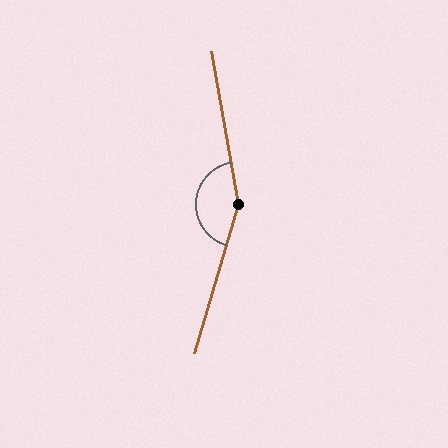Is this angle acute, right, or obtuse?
It is obtuse.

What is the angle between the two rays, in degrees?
Approximately 154 degrees.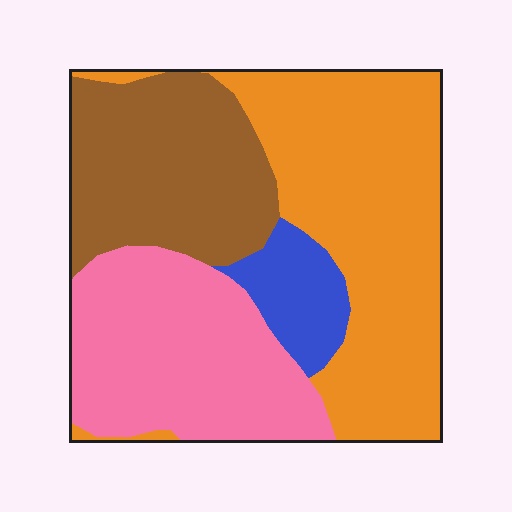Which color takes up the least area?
Blue, at roughly 10%.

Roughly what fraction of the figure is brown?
Brown takes up about one quarter (1/4) of the figure.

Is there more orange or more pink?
Orange.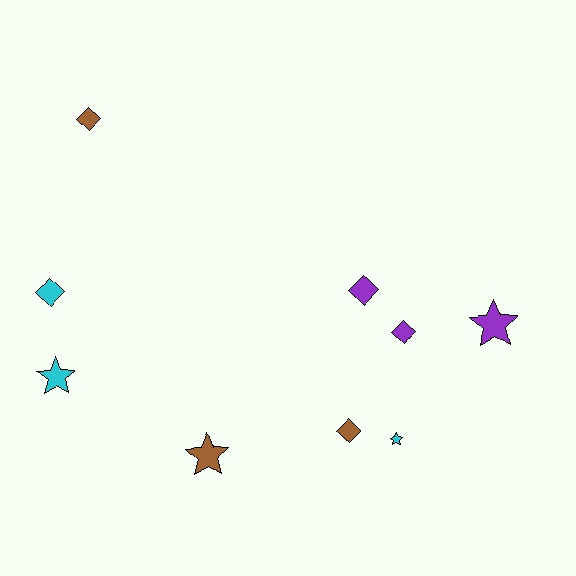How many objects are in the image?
There are 9 objects.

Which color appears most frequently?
Purple, with 3 objects.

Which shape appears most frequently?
Diamond, with 5 objects.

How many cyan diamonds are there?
There is 1 cyan diamond.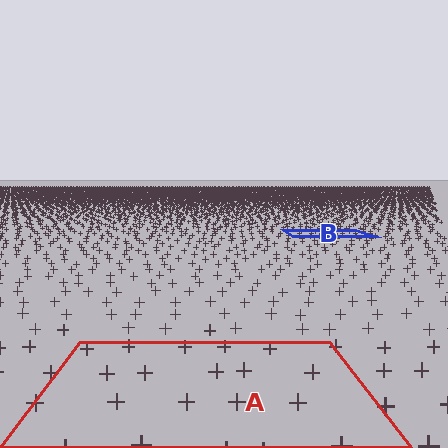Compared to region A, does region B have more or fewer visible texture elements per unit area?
Region B has more texture elements per unit area — they are packed more densely because it is farther away.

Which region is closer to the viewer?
Region A is closer. The texture elements there are larger and more spread out.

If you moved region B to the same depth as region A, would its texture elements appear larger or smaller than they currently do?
They would appear larger. At a closer depth, the same texture elements are projected at a bigger on-screen size.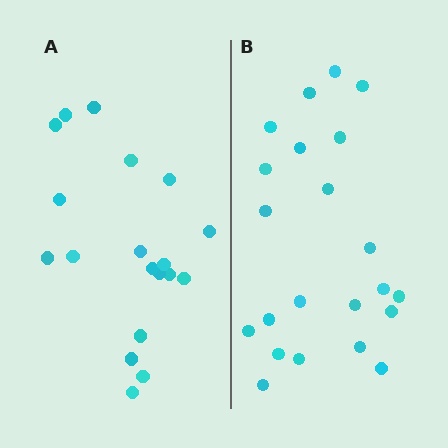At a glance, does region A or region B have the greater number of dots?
Region B (the right region) has more dots.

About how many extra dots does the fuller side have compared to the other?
Region B has just a few more — roughly 2 or 3 more dots than region A.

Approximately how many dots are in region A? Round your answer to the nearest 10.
About 20 dots. (The exact count is 19, which rounds to 20.)